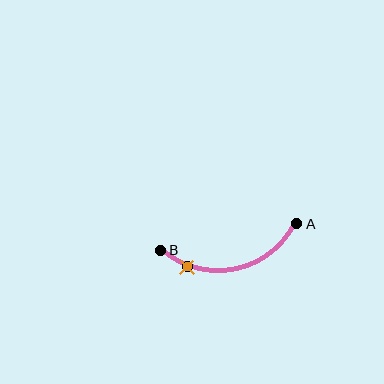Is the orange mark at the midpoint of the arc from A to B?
No. The orange mark lies on the arc but is closer to endpoint B. The arc midpoint would be at the point on the curve equidistant along the arc from both A and B.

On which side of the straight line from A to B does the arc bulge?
The arc bulges below the straight line connecting A and B.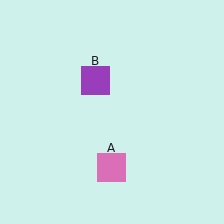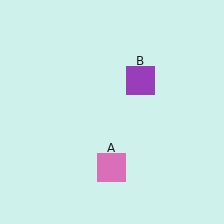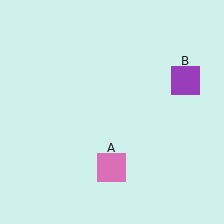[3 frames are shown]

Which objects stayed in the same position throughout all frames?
Pink square (object A) remained stationary.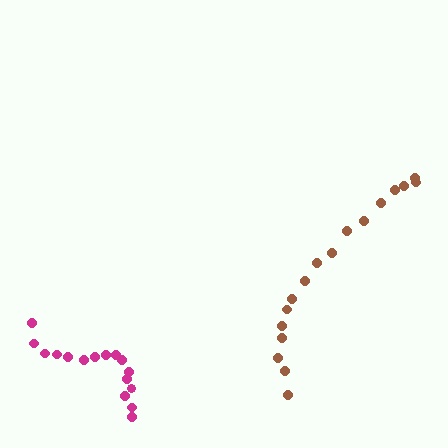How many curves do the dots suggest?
There are 2 distinct paths.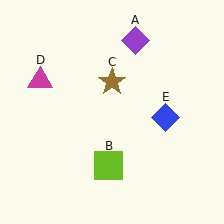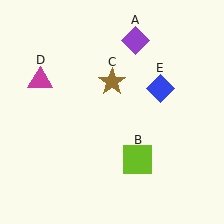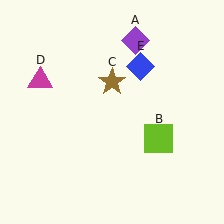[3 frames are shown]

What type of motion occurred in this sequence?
The lime square (object B), blue diamond (object E) rotated counterclockwise around the center of the scene.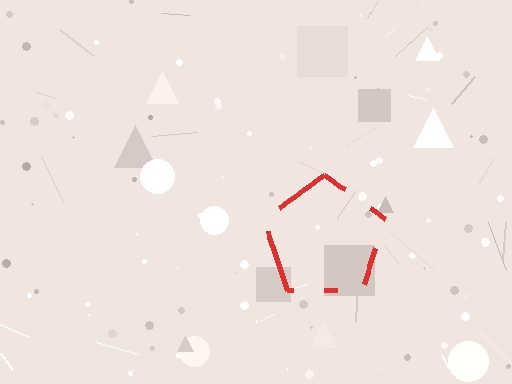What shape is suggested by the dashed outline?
The dashed outline suggests a pentagon.